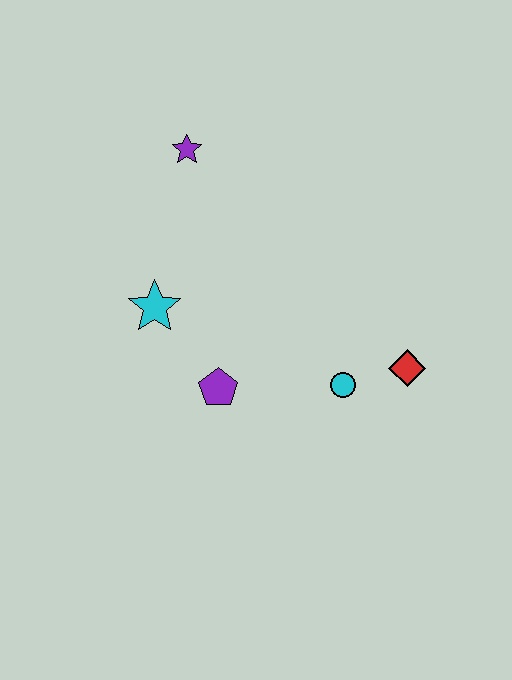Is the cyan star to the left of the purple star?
Yes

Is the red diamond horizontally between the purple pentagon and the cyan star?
No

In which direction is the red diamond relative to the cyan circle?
The red diamond is to the right of the cyan circle.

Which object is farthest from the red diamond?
The purple star is farthest from the red diamond.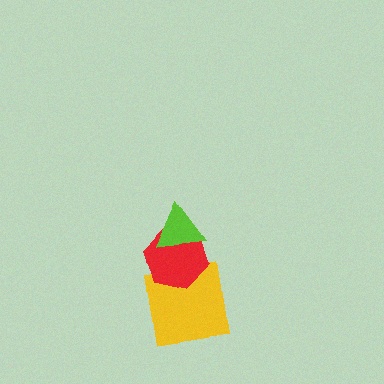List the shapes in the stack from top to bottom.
From top to bottom: the lime triangle, the red hexagon, the yellow square.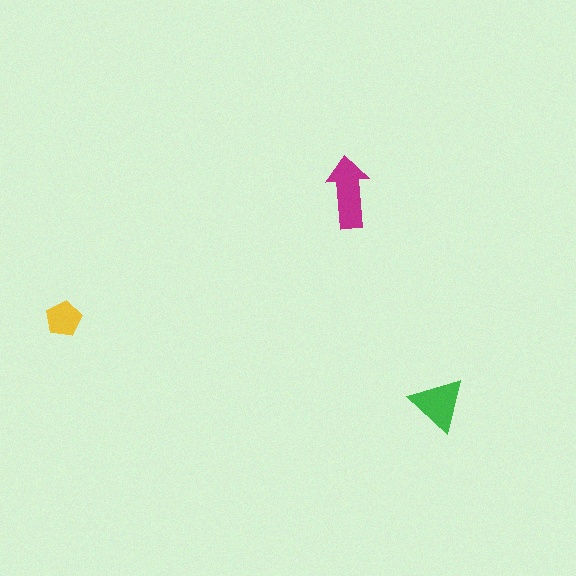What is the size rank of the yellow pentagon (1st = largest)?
3rd.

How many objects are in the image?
There are 3 objects in the image.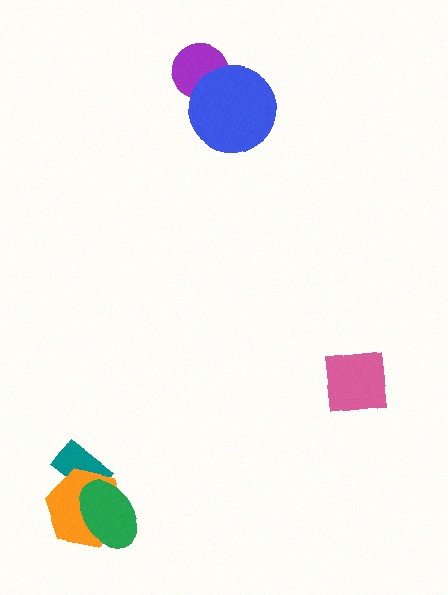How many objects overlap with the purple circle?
1 object overlaps with the purple circle.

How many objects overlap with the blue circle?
1 object overlaps with the blue circle.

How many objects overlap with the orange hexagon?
2 objects overlap with the orange hexagon.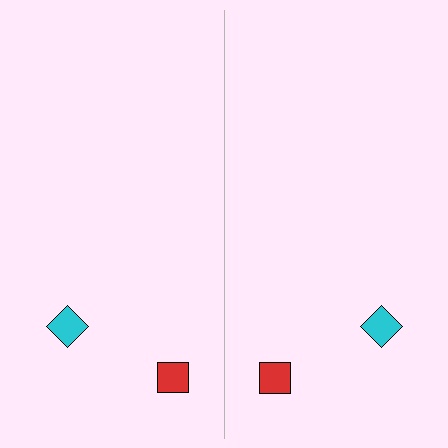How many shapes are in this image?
There are 4 shapes in this image.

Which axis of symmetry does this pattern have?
The pattern has a vertical axis of symmetry running through the center of the image.